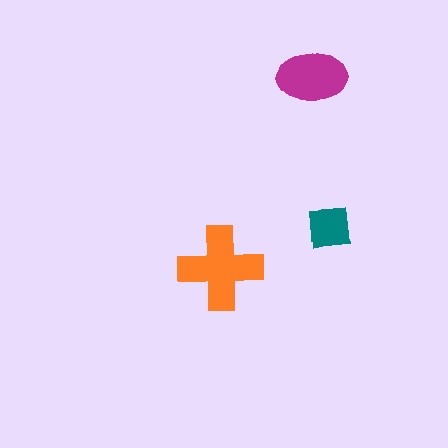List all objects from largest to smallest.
The orange cross, the magenta ellipse, the teal square.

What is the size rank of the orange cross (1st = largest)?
1st.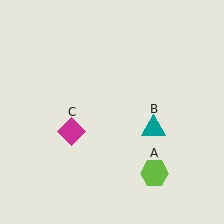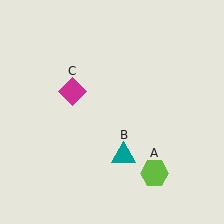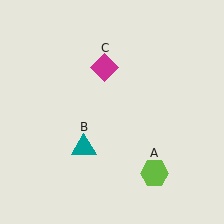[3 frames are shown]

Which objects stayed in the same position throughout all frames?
Lime hexagon (object A) remained stationary.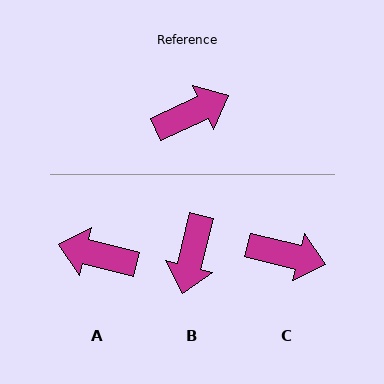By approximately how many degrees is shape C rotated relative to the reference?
Approximately 39 degrees clockwise.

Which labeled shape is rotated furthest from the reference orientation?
A, about 140 degrees away.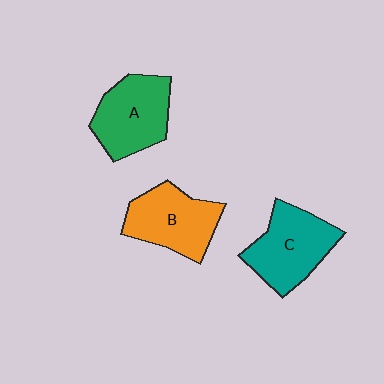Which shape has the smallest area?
Shape B (orange).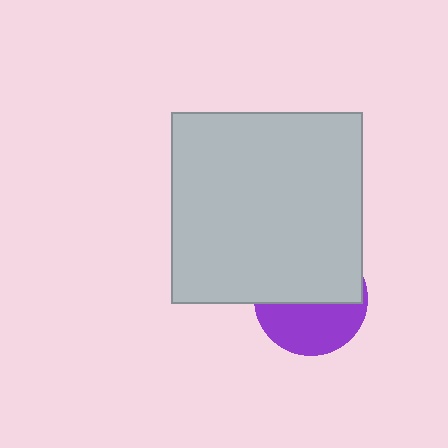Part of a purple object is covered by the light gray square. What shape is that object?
It is a circle.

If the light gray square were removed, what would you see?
You would see the complete purple circle.